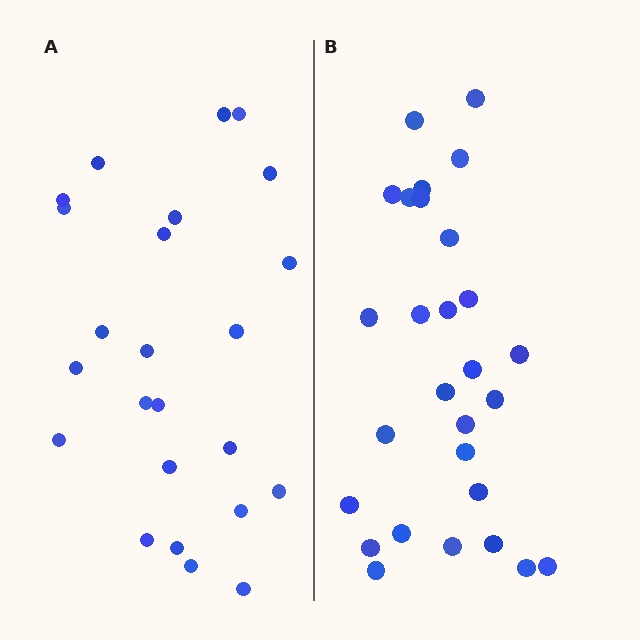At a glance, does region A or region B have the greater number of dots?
Region B (the right region) has more dots.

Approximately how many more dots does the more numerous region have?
Region B has about 4 more dots than region A.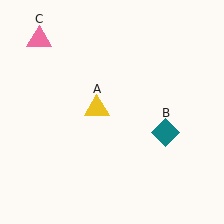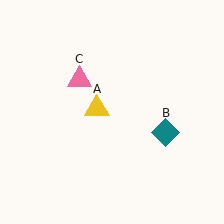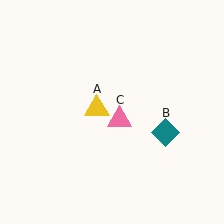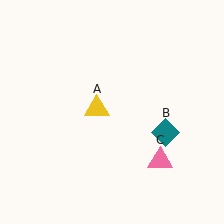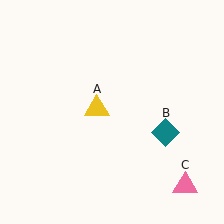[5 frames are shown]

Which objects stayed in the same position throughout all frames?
Yellow triangle (object A) and teal diamond (object B) remained stationary.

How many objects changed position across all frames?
1 object changed position: pink triangle (object C).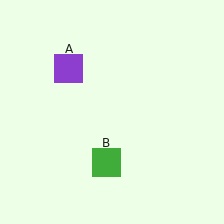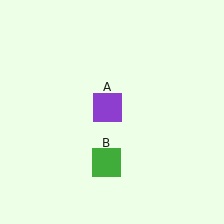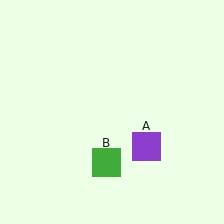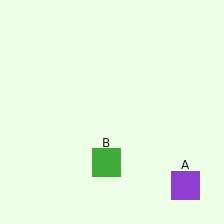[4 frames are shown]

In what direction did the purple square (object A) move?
The purple square (object A) moved down and to the right.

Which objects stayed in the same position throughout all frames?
Green square (object B) remained stationary.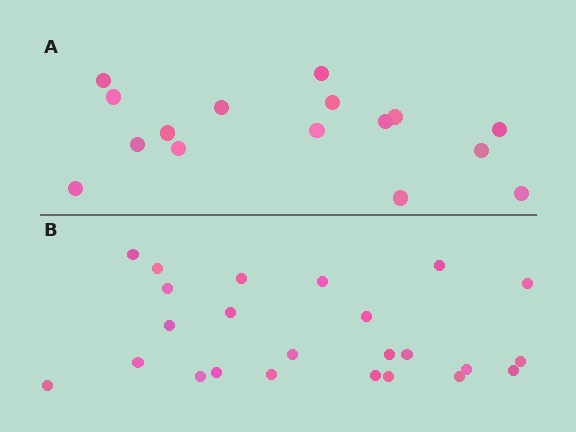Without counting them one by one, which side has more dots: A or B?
Region B (the bottom region) has more dots.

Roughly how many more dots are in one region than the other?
Region B has roughly 8 or so more dots than region A.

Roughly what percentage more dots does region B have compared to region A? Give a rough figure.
About 50% more.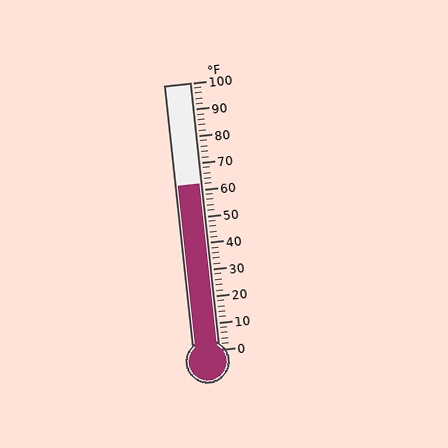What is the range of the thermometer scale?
The thermometer scale ranges from 0°F to 100°F.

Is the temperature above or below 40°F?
The temperature is above 40°F.